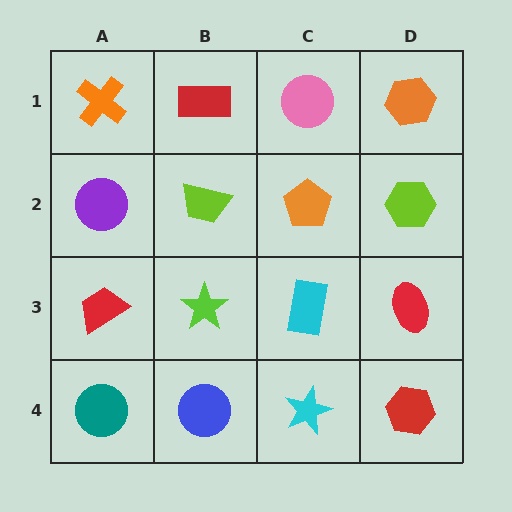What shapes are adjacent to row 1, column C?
An orange pentagon (row 2, column C), a red rectangle (row 1, column B), an orange hexagon (row 1, column D).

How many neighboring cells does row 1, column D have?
2.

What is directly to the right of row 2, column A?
A lime trapezoid.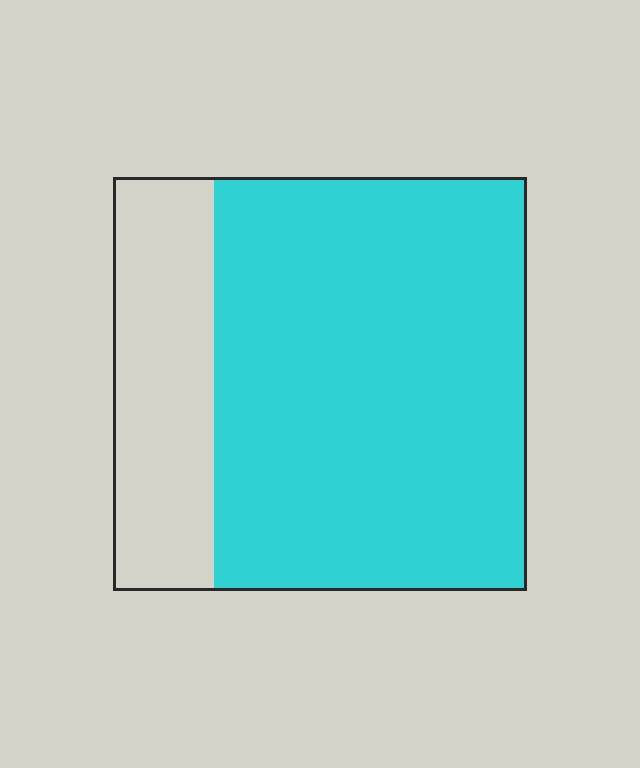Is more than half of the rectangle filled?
Yes.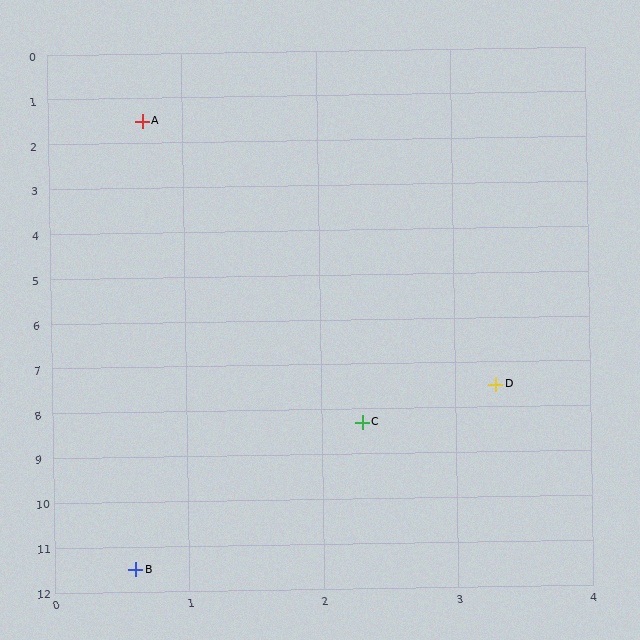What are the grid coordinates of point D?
Point D is at approximately (3.3, 7.5).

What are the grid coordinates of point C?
Point C is at approximately (2.3, 8.3).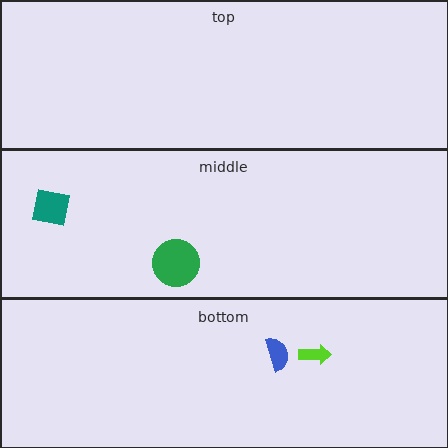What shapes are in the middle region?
The green circle, the teal square.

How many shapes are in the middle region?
2.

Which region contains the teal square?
The middle region.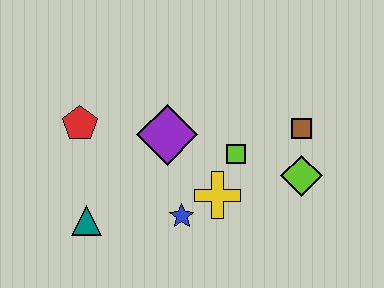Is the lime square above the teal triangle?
Yes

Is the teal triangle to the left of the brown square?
Yes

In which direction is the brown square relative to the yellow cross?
The brown square is to the right of the yellow cross.